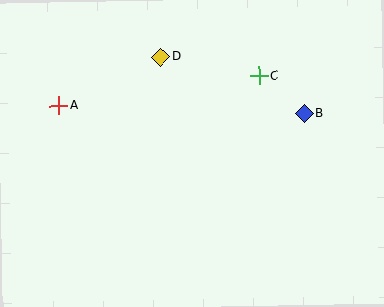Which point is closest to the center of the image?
Point D at (161, 57) is closest to the center.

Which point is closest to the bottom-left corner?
Point A is closest to the bottom-left corner.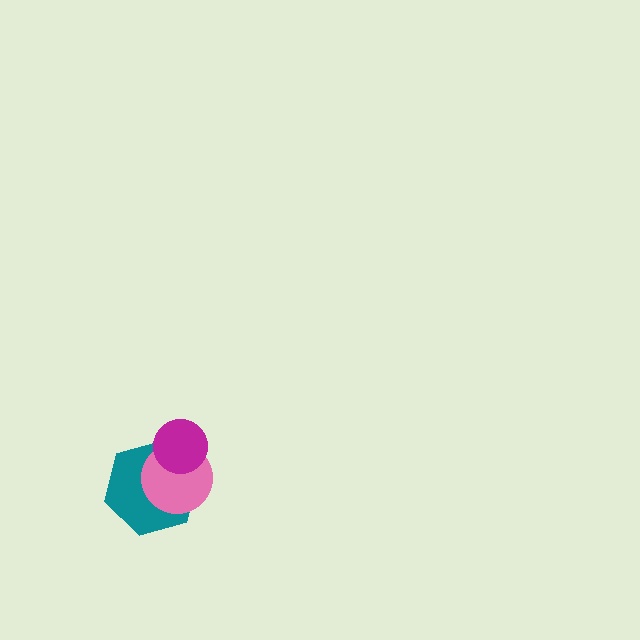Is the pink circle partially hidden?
Yes, it is partially covered by another shape.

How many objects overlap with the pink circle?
2 objects overlap with the pink circle.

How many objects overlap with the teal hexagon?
2 objects overlap with the teal hexagon.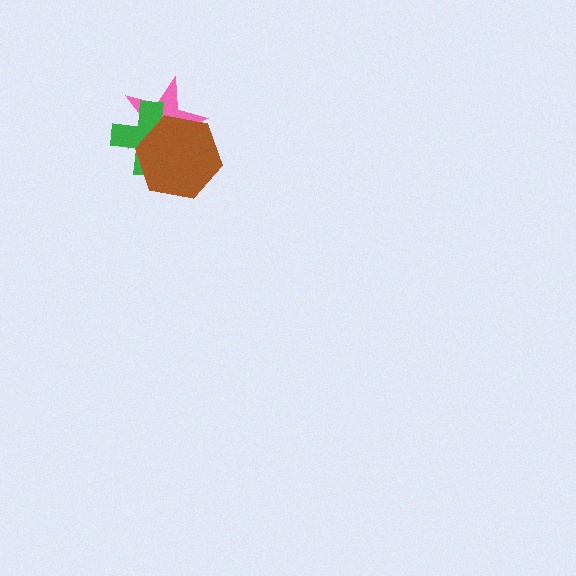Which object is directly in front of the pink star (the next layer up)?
The green cross is directly in front of the pink star.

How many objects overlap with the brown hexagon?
2 objects overlap with the brown hexagon.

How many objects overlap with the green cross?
2 objects overlap with the green cross.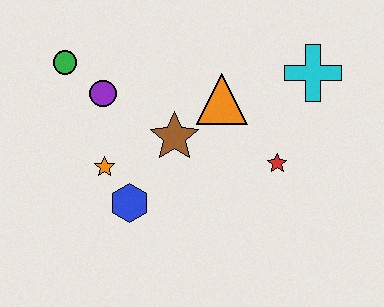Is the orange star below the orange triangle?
Yes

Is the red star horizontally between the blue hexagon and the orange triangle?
No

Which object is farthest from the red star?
The green circle is farthest from the red star.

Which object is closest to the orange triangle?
The brown star is closest to the orange triangle.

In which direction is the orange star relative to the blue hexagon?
The orange star is above the blue hexagon.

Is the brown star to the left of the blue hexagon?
No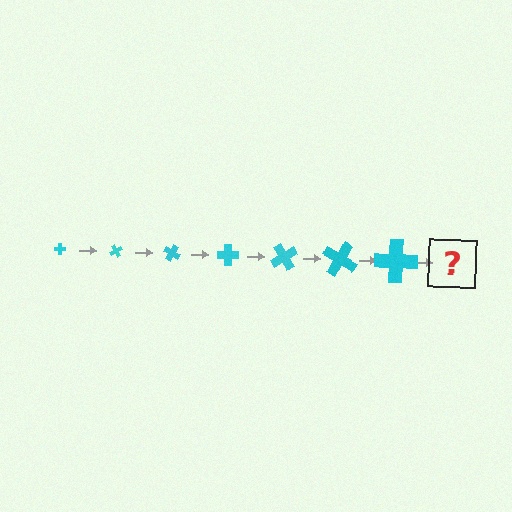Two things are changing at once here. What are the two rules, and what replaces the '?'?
The two rules are that the cross grows larger each step and it rotates 60 degrees each step. The '?' should be a cross, larger than the previous one and rotated 420 degrees from the start.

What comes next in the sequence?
The next element should be a cross, larger than the previous one and rotated 420 degrees from the start.